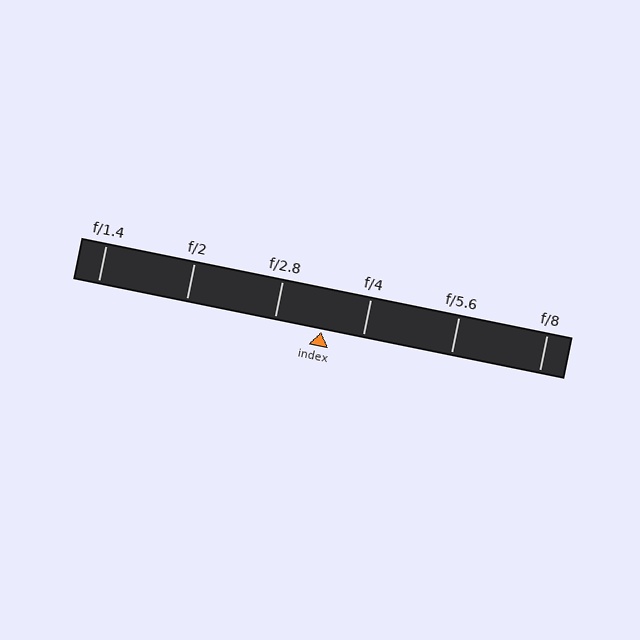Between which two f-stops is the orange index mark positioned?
The index mark is between f/2.8 and f/4.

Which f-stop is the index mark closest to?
The index mark is closest to f/4.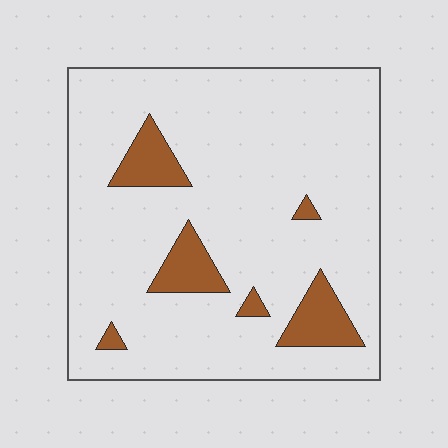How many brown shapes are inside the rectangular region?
6.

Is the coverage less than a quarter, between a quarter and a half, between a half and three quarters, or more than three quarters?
Less than a quarter.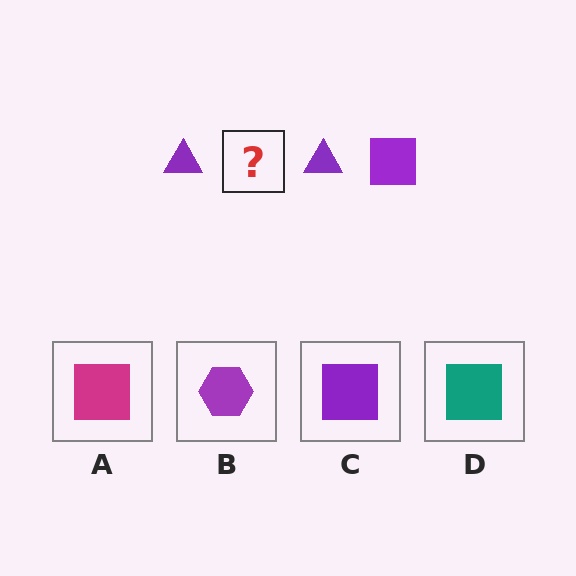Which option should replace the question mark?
Option C.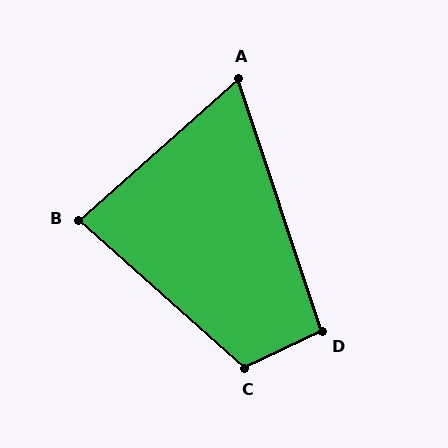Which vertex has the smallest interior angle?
A, at approximately 67 degrees.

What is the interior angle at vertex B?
Approximately 83 degrees (acute).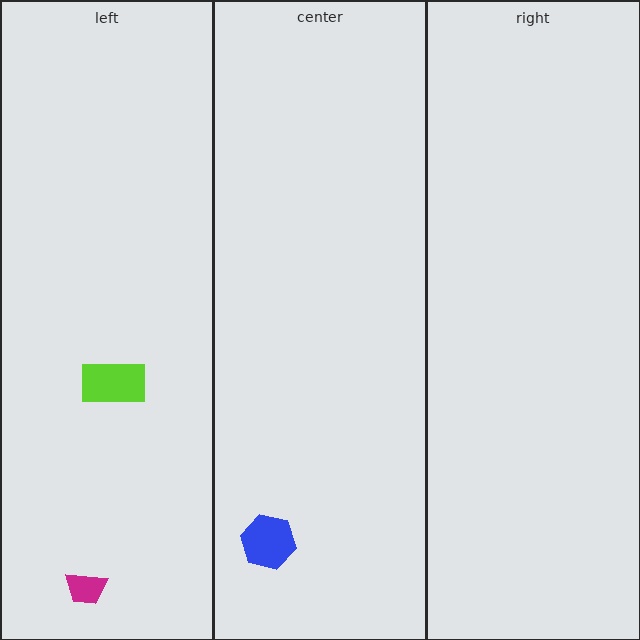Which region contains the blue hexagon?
The center region.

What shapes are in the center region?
The blue hexagon.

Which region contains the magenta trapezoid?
The left region.